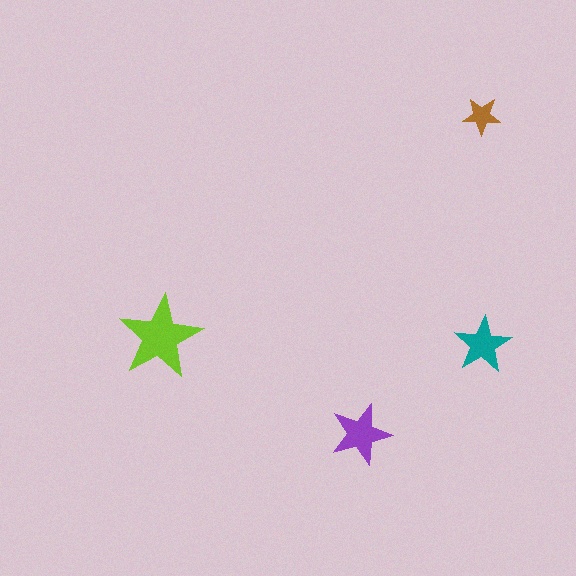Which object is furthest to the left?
The lime star is leftmost.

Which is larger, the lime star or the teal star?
The lime one.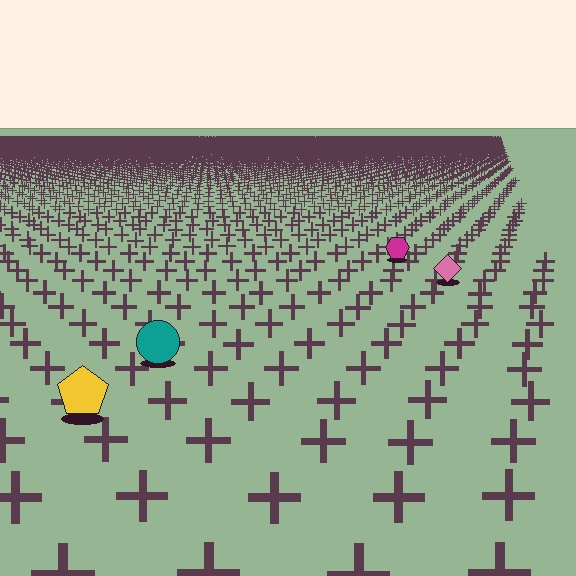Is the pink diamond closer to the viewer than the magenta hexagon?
Yes. The pink diamond is closer — you can tell from the texture gradient: the ground texture is coarser near it.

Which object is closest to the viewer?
The yellow pentagon is closest. The texture marks near it are larger and more spread out.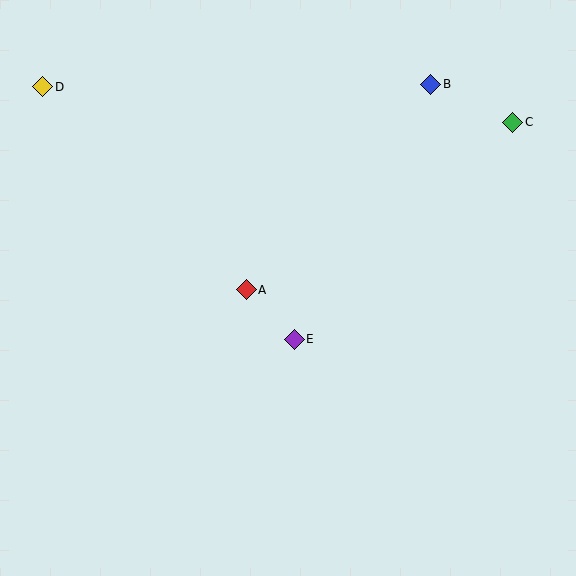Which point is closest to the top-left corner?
Point D is closest to the top-left corner.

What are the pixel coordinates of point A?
Point A is at (246, 290).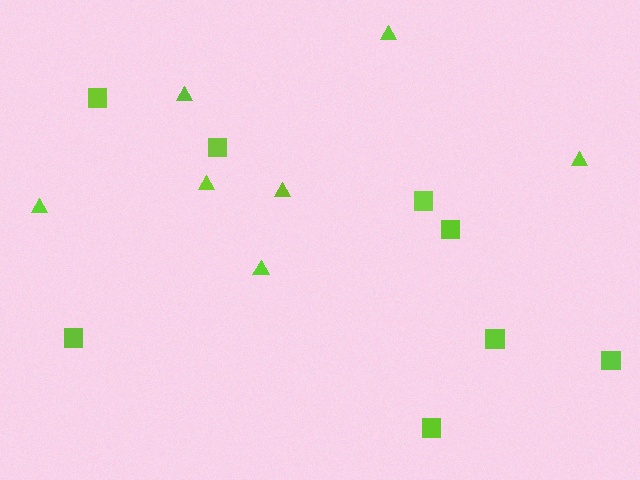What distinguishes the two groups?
There are 2 groups: one group of squares (8) and one group of triangles (7).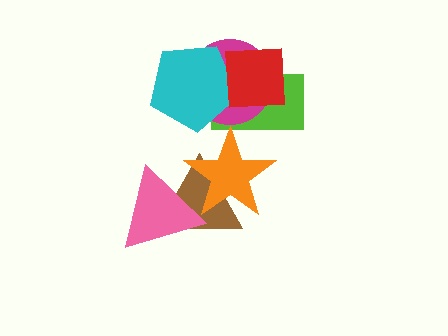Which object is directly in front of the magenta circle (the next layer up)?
The cyan pentagon is directly in front of the magenta circle.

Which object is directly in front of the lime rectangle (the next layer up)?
The magenta circle is directly in front of the lime rectangle.